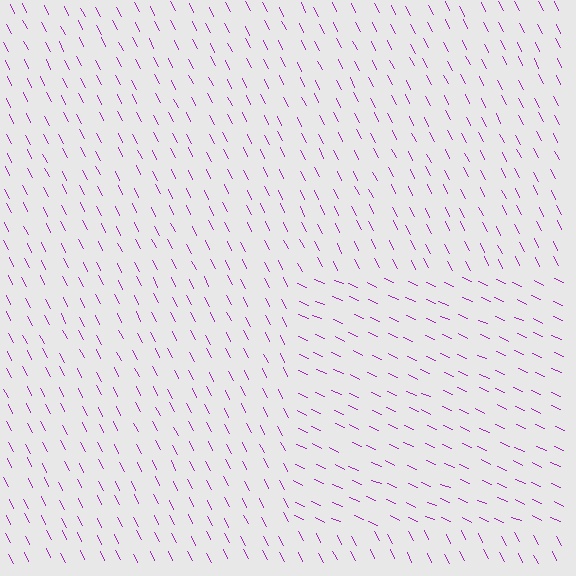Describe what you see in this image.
The image is filled with small purple line segments. A rectangle region in the image has lines oriented differently from the surrounding lines, creating a visible texture boundary.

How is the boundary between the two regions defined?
The boundary is defined purely by a change in line orientation (approximately 39 degrees difference). All lines are the same color and thickness.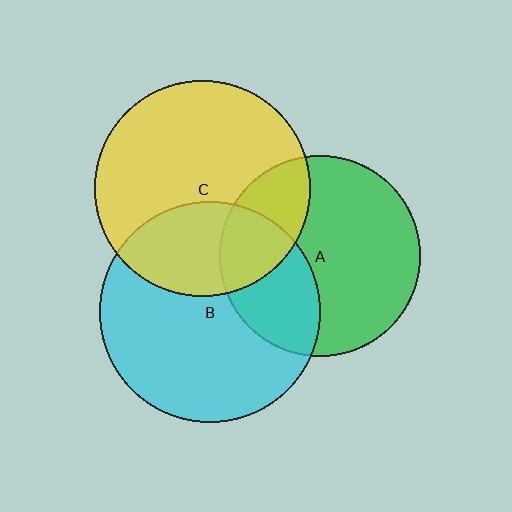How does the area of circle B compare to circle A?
Approximately 1.2 times.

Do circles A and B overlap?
Yes.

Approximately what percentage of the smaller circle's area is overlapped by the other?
Approximately 35%.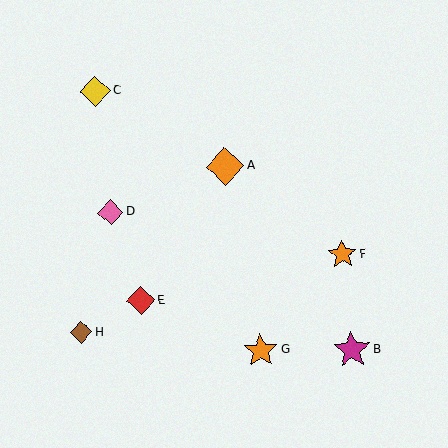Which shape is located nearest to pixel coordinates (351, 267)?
The orange star (labeled F) at (342, 254) is nearest to that location.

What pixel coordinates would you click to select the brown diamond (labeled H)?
Click at (81, 333) to select the brown diamond H.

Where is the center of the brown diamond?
The center of the brown diamond is at (81, 333).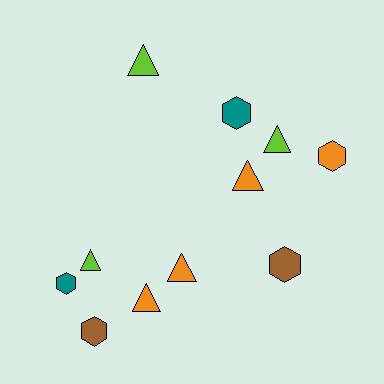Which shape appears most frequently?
Triangle, with 6 objects.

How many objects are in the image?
There are 11 objects.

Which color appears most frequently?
Orange, with 4 objects.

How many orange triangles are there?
There are 3 orange triangles.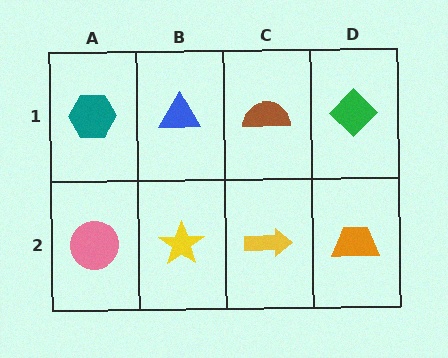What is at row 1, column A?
A teal hexagon.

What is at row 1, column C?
A brown semicircle.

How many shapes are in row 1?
4 shapes.